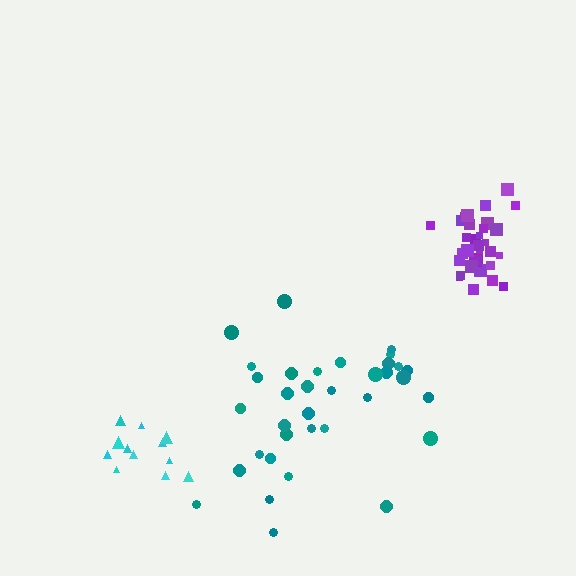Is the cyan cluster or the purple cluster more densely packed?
Purple.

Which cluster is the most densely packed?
Purple.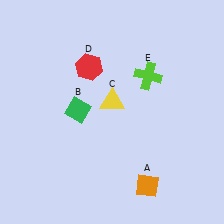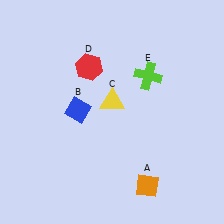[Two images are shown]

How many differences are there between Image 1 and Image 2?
There is 1 difference between the two images.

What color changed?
The diamond (B) changed from green in Image 1 to blue in Image 2.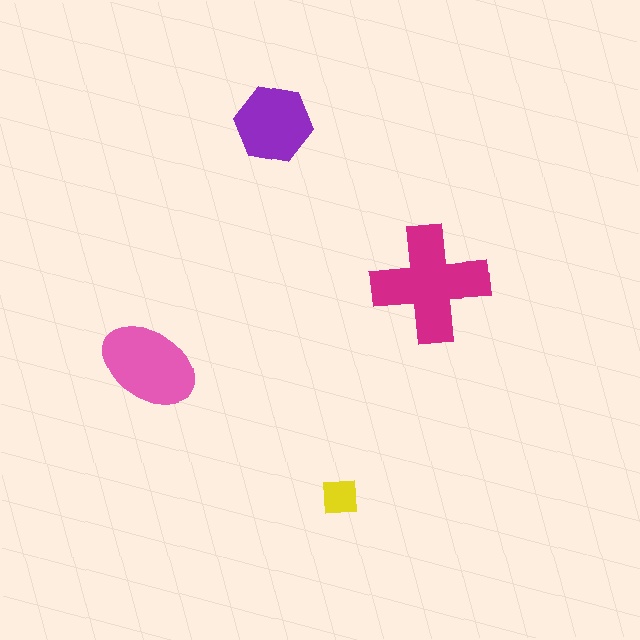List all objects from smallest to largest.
The yellow square, the purple hexagon, the pink ellipse, the magenta cross.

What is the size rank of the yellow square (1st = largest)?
4th.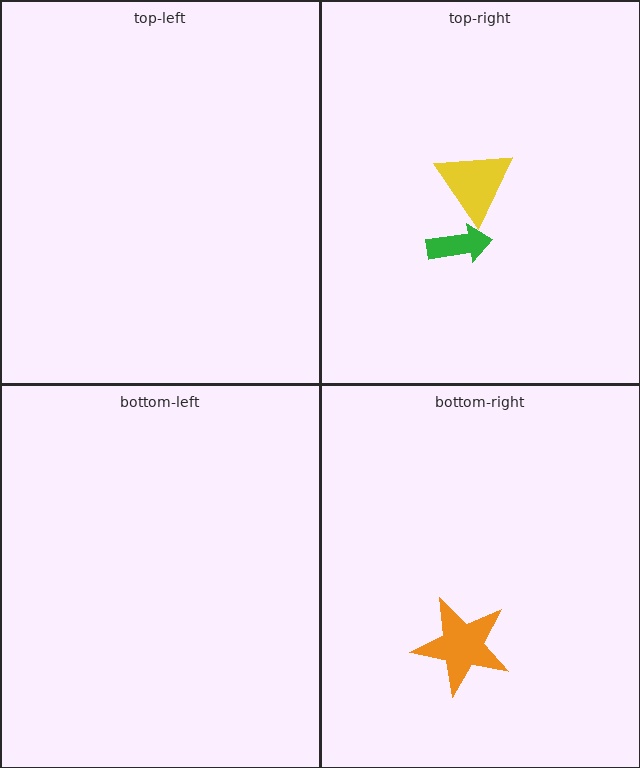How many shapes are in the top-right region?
2.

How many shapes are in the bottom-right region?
1.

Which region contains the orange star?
The bottom-right region.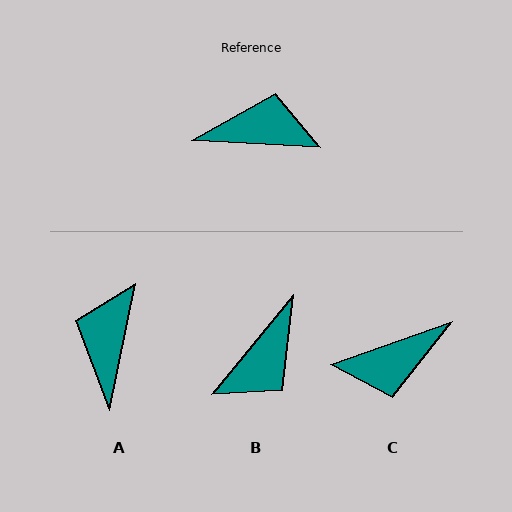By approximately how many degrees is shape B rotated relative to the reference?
Approximately 126 degrees clockwise.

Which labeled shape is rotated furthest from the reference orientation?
C, about 158 degrees away.